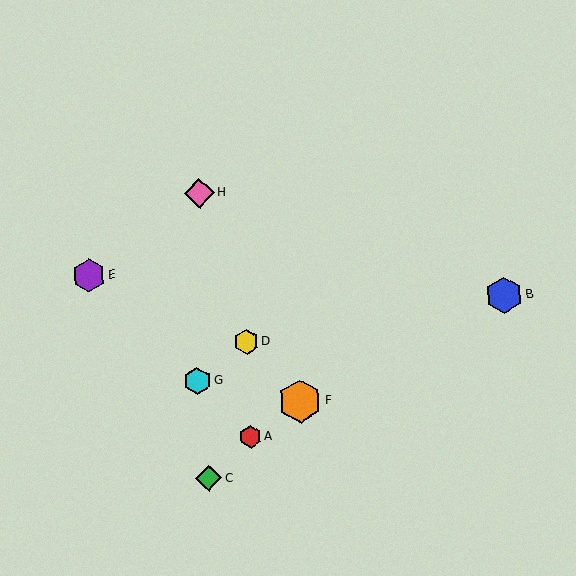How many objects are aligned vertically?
2 objects (A, D) are aligned vertically.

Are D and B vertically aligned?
No, D is at x≈246 and B is at x≈504.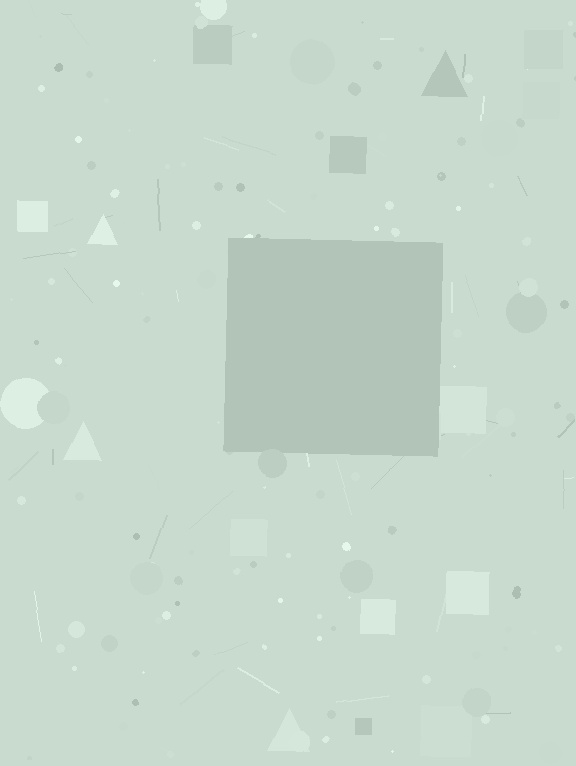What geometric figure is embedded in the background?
A square is embedded in the background.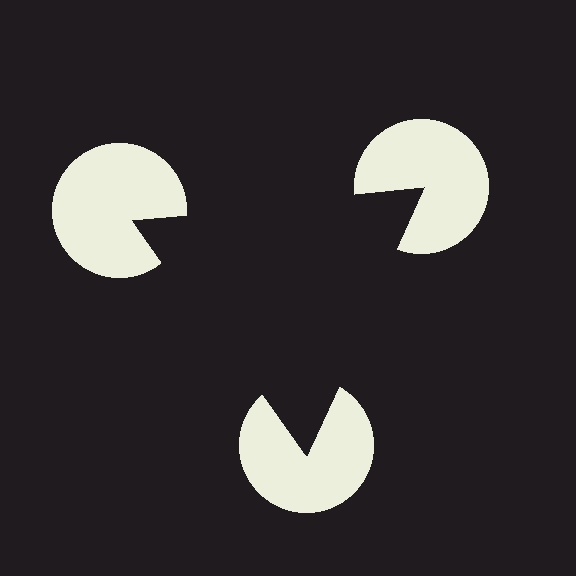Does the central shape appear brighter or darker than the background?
It typically appears slightly darker than the background, even though no actual brightness change is drawn.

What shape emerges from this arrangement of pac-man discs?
An illusory triangle — its edges are inferred from the aligned wedge cuts in the pac-man discs, not physically drawn.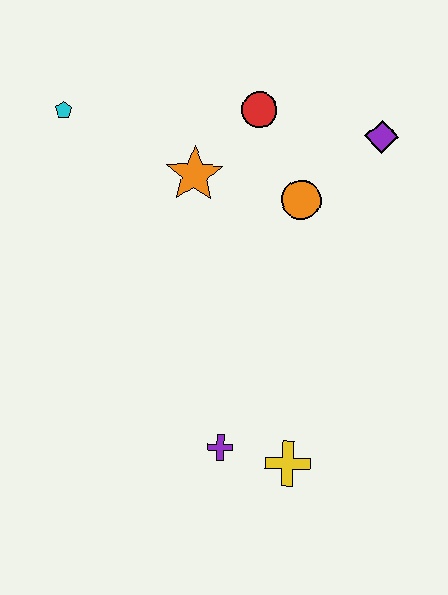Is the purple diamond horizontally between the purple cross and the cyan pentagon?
No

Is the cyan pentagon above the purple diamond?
Yes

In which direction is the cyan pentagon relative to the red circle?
The cyan pentagon is to the left of the red circle.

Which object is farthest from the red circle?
The yellow cross is farthest from the red circle.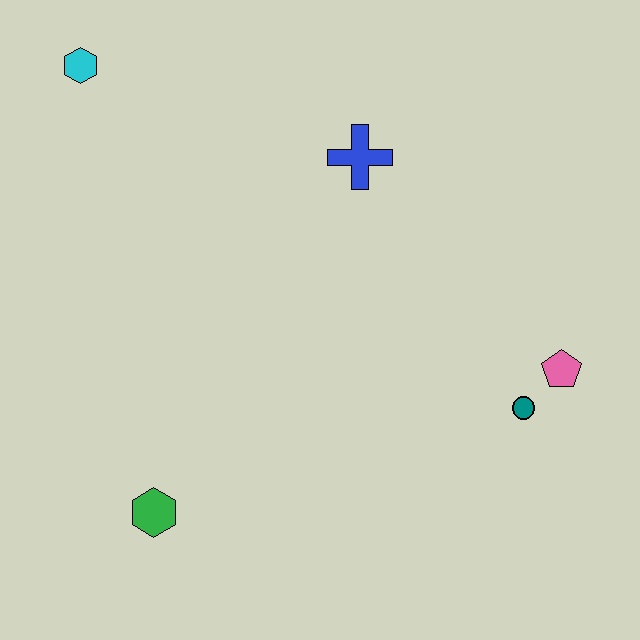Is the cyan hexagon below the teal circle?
No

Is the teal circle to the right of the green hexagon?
Yes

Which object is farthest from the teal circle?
The cyan hexagon is farthest from the teal circle.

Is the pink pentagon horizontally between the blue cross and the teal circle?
No